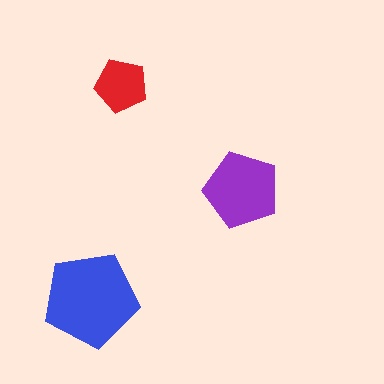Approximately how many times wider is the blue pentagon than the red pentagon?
About 2 times wider.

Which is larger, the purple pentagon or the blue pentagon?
The blue one.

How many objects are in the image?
There are 3 objects in the image.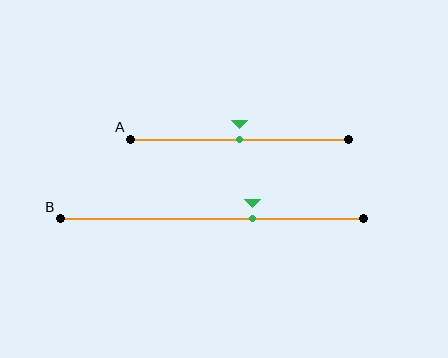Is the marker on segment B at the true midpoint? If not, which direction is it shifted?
No, the marker on segment B is shifted to the right by about 13% of the segment length.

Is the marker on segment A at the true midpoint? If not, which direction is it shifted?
Yes, the marker on segment A is at the true midpoint.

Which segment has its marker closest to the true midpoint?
Segment A has its marker closest to the true midpoint.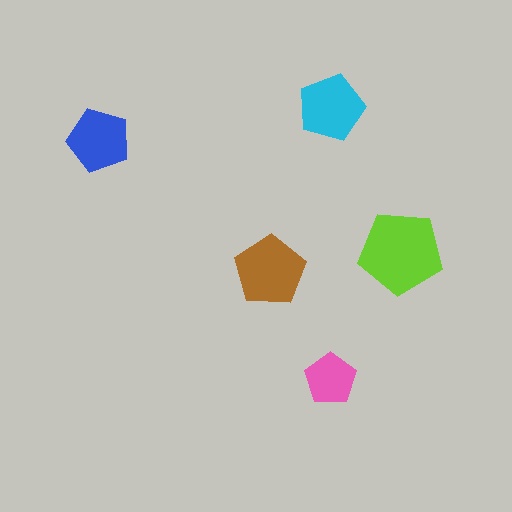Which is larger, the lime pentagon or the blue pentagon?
The lime one.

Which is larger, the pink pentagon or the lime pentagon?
The lime one.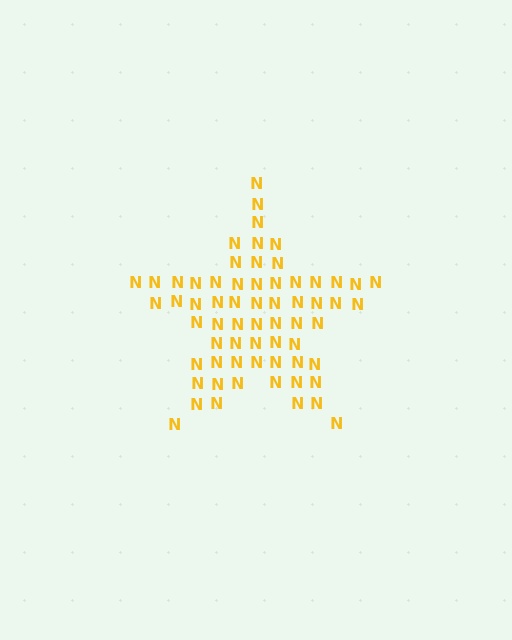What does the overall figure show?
The overall figure shows a star.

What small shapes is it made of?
It is made of small letter N's.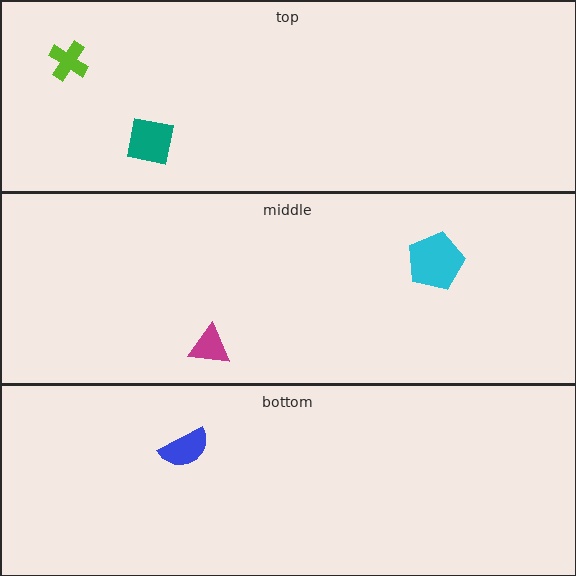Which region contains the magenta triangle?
The middle region.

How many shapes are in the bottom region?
1.